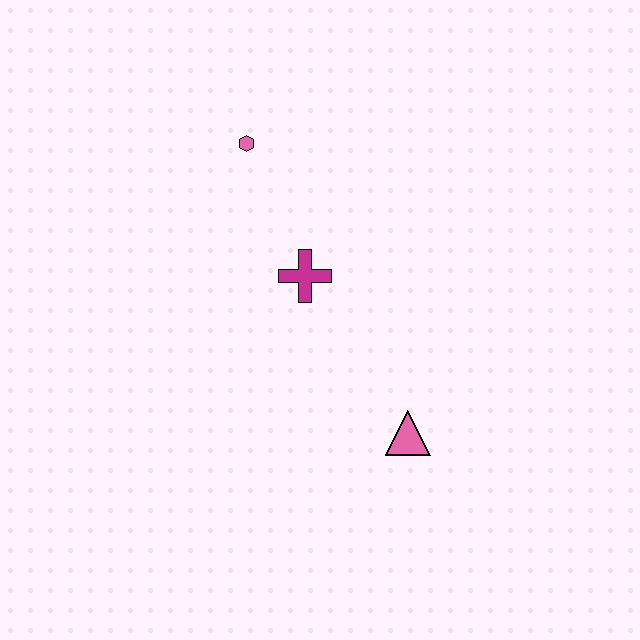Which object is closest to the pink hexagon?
The magenta cross is closest to the pink hexagon.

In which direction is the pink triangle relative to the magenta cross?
The pink triangle is below the magenta cross.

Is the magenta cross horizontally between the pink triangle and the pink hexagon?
Yes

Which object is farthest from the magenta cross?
The pink triangle is farthest from the magenta cross.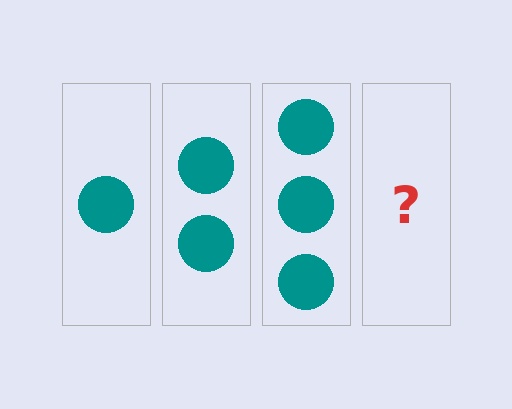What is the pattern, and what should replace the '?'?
The pattern is that each step adds one more circle. The '?' should be 4 circles.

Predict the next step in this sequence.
The next step is 4 circles.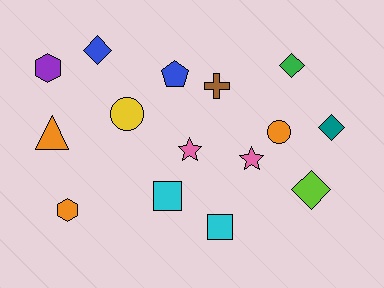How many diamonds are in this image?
There are 4 diamonds.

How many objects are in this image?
There are 15 objects.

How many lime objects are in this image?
There is 1 lime object.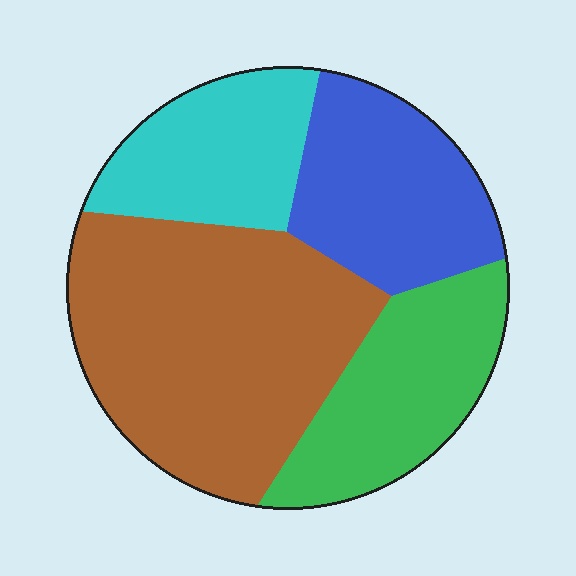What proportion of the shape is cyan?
Cyan covers around 15% of the shape.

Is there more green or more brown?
Brown.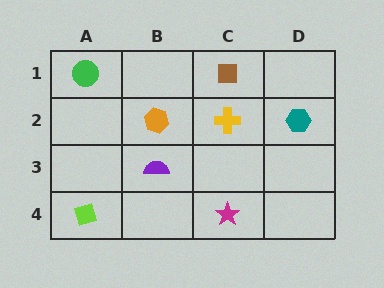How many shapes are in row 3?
1 shape.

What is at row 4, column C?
A magenta star.